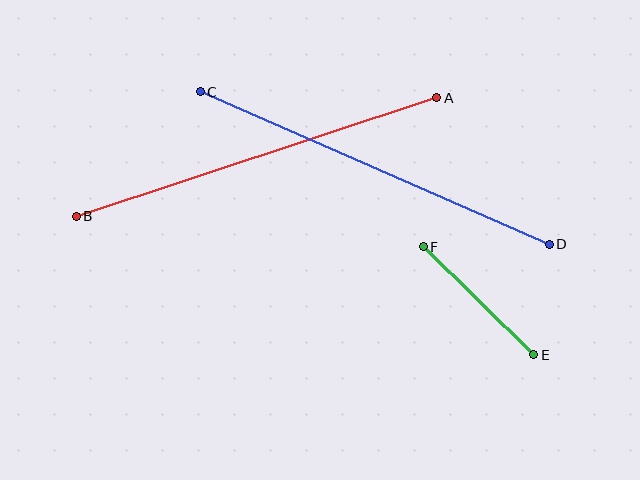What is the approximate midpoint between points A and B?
The midpoint is at approximately (256, 157) pixels.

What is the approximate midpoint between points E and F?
The midpoint is at approximately (479, 301) pixels.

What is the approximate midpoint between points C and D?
The midpoint is at approximately (375, 168) pixels.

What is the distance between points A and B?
The distance is approximately 379 pixels.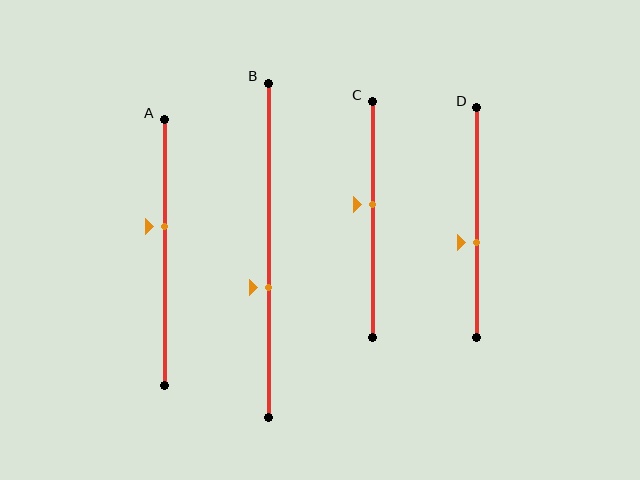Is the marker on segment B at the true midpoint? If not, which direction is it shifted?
No, the marker on segment B is shifted downward by about 11% of the segment length.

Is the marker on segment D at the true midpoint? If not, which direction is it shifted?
No, the marker on segment D is shifted downward by about 9% of the segment length.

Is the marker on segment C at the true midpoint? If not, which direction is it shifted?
No, the marker on segment C is shifted upward by about 6% of the segment length.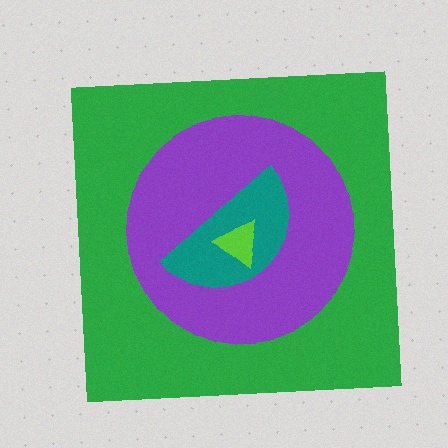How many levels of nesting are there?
4.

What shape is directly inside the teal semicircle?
The lime triangle.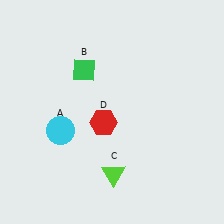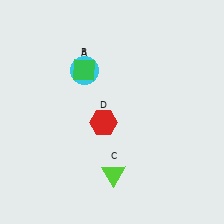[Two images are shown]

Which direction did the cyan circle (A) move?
The cyan circle (A) moved up.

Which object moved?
The cyan circle (A) moved up.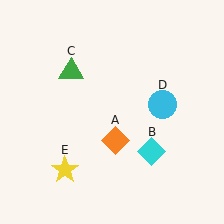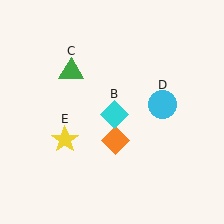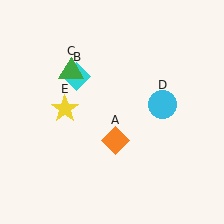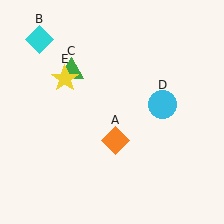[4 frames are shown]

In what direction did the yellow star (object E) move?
The yellow star (object E) moved up.